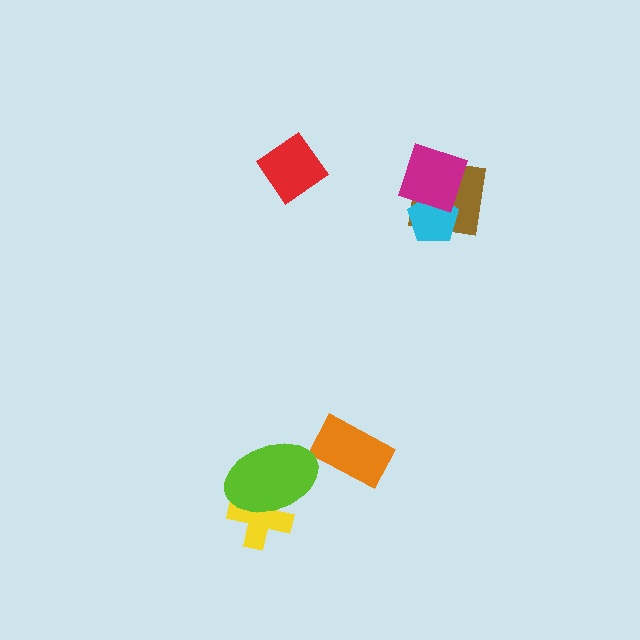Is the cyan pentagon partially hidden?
Yes, it is partially covered by another shape.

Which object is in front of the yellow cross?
The lime ellipse is in front of the yellow cross.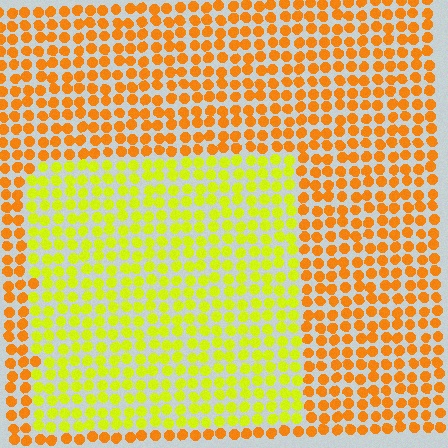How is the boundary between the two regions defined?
The boundary is defined purely by a slight shift in hue (about 39 degrees). Spacing, size, and orientation are identical on both sides.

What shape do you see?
I see a rectangle.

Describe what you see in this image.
The image is filled with small orange elements in a uniform arrangement. A rectangle-shaped region is visible where the elements are tinted to a slightly different hue, forming a subtle color boundary.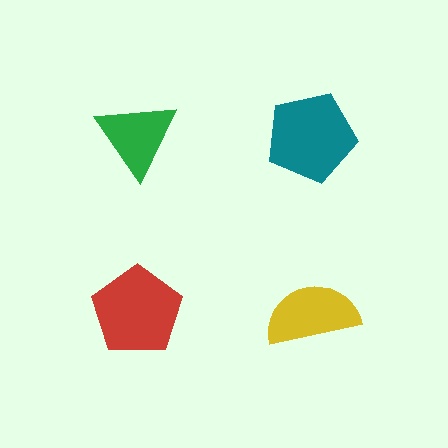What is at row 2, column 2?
A yellow semicircle.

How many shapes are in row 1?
2 shapes.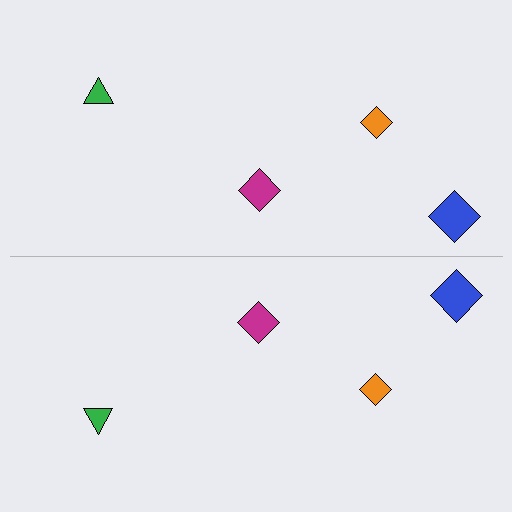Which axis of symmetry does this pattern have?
The pattern has a horizontal axis of symmetry running through the center of the image.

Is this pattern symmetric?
Yes, this pattern has bilateral (reflection) symmetry.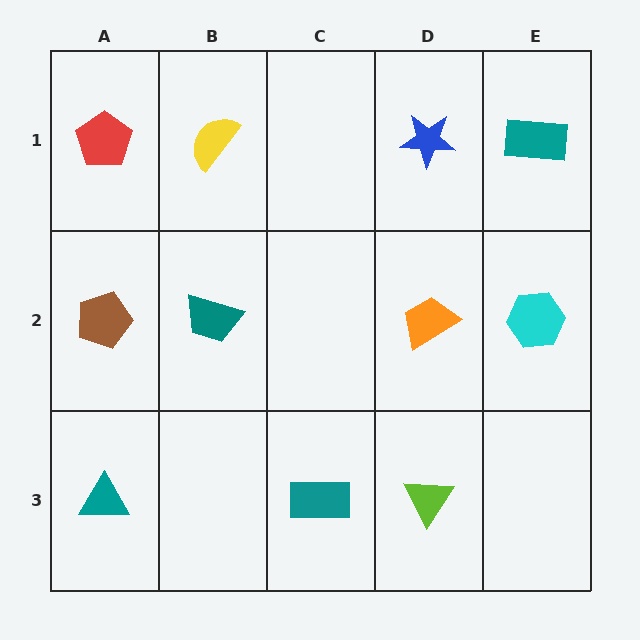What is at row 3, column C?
A teal rectangle.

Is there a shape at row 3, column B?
No, that cell is empty.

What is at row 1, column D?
A blue star.